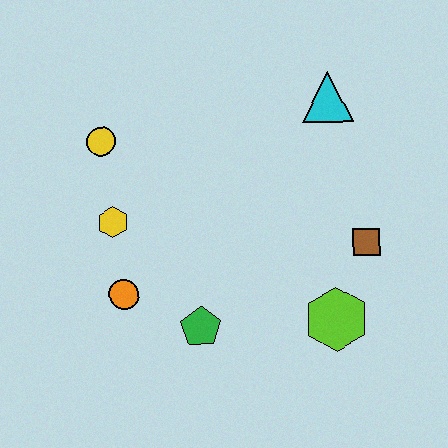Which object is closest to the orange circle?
The yellow hexagon is closest to the orange circle.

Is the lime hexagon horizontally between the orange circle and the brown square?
Yes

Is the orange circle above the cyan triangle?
No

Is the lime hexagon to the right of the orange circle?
Yes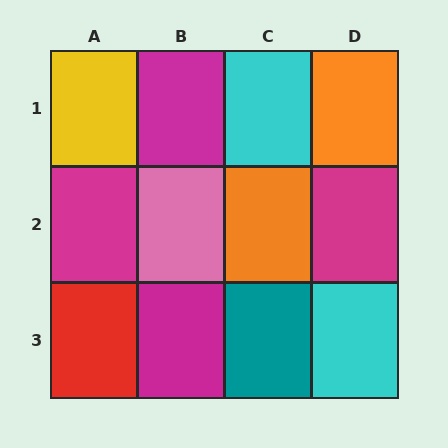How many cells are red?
1 cell is red.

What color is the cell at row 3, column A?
Red.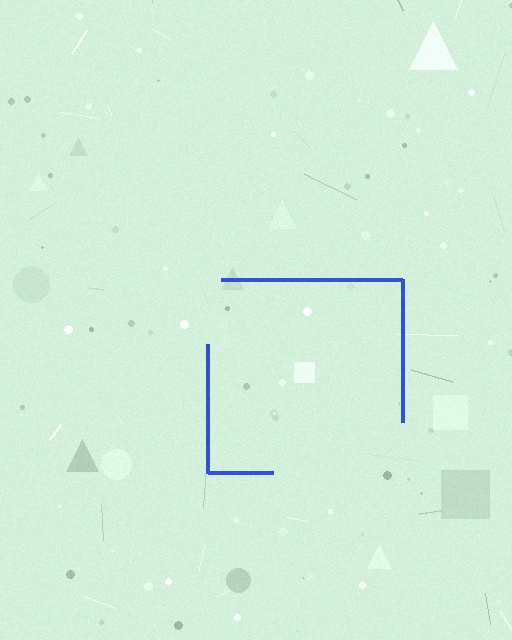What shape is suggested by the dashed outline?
The dashed outline suggests a square.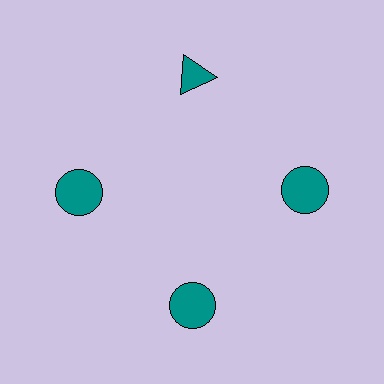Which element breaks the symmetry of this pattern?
The teal triangle at roughly the 12 o'clock position breaks the symmetry. All other shapes are teal circles.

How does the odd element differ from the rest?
It has a different shape: triangle instead of circle.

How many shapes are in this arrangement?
There are 4 shapes arranged in a ring pattern.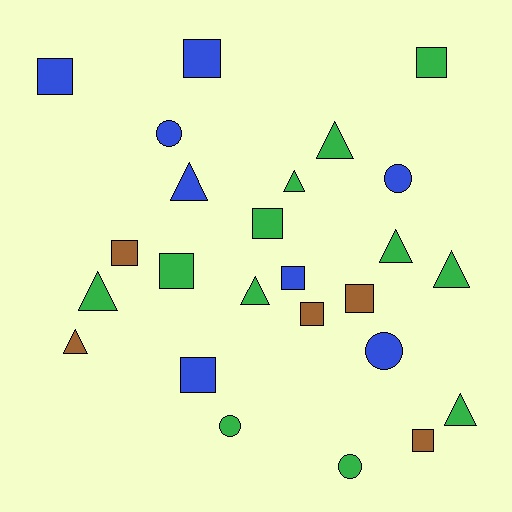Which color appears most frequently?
Green, with 12 objects.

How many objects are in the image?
There are 25 objects.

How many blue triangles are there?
There is 1 blue triangle.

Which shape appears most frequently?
Square, with 11 objects.